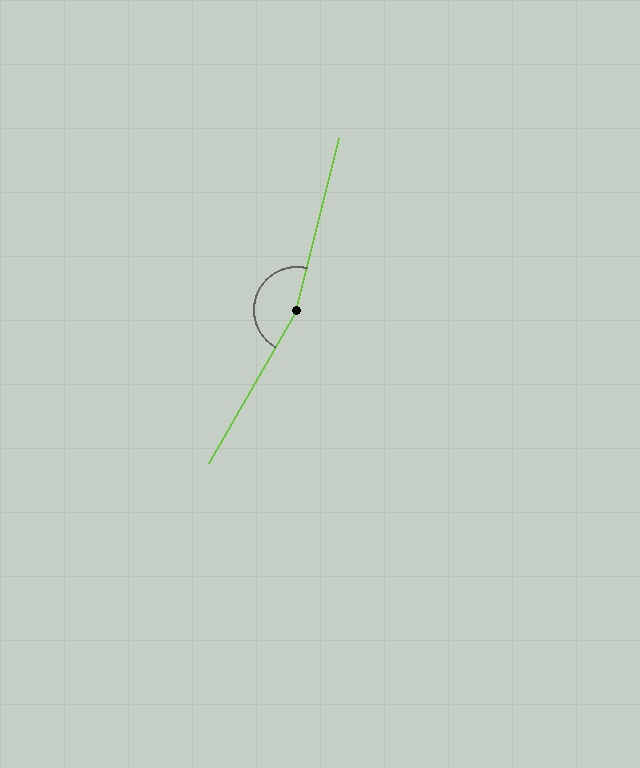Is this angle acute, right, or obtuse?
It is obtuse.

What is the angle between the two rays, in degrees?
Approximately 164 degrees.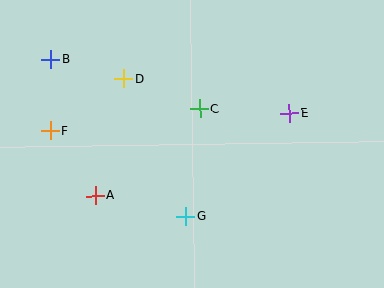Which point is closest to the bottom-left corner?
Point A is closest to the bottom-left corner.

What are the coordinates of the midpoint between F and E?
The midpoint between F and E is at (170, 122).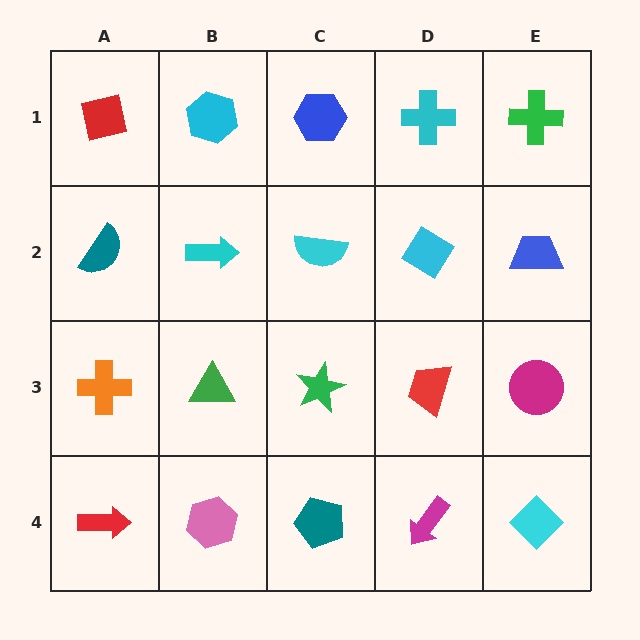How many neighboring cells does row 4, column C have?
3.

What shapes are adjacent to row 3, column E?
A blue trapezoid (row 2, column E), a cyan diamond (row 4, column E), a red trapezoid (row 3, column D).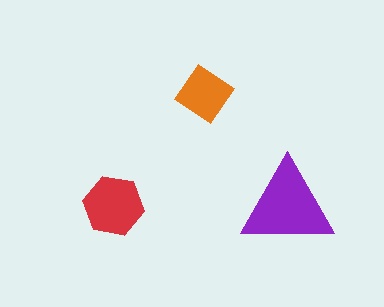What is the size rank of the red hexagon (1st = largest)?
2nd.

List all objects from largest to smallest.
The purple triangle, the red hexagon, the orange diamond.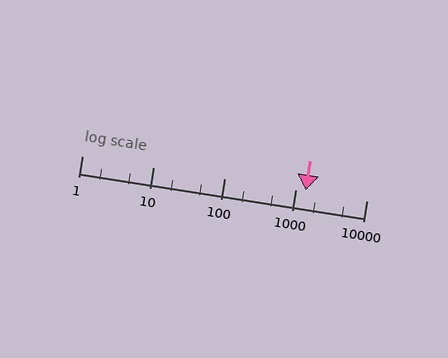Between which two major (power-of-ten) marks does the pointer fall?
The pointer is between 1000 and 10000.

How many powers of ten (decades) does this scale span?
The scale spans 4 decades, from 1 to 10000.